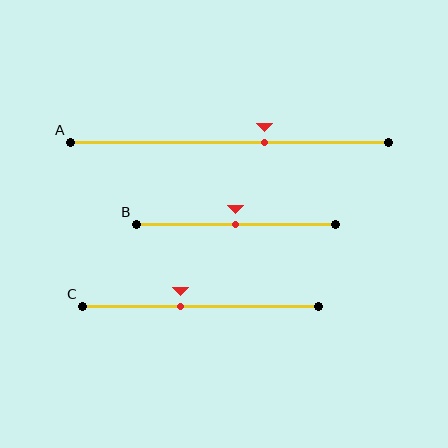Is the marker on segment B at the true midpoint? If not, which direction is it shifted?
Yes, the marker on segment B is at the true midpoint.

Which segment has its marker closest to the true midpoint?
Segment B has its marker closest to the true midpoint.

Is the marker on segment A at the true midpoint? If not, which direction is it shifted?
No, the marker on segment A is shifted to the right by about 11% of the segment length.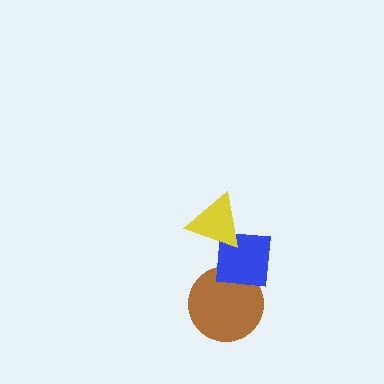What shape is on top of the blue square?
The yellow triangle is on top of the blue square.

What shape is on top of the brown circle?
The blue square is on top of the brown circle.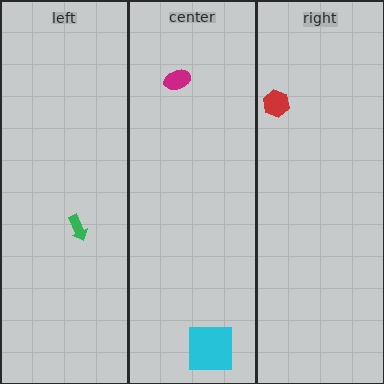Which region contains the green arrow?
The left region.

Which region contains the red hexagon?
The right region.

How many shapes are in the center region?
2.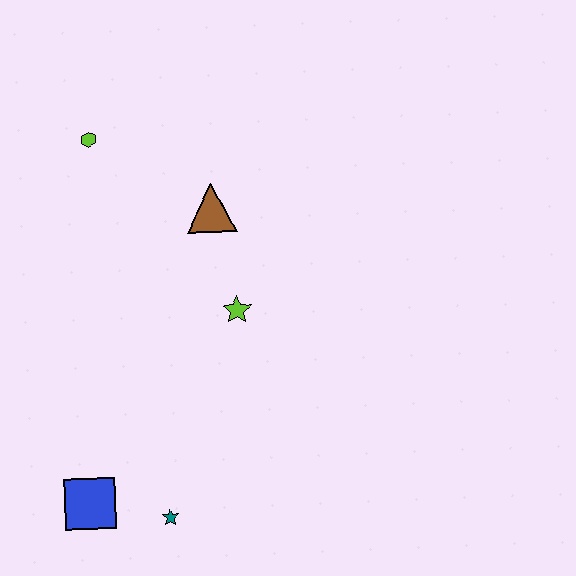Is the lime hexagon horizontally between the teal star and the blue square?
Yes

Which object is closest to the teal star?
The blue square is closest to the teal star.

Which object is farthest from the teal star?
The lime hexagon is farthest from the teal star.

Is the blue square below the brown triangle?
Yes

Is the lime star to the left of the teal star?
No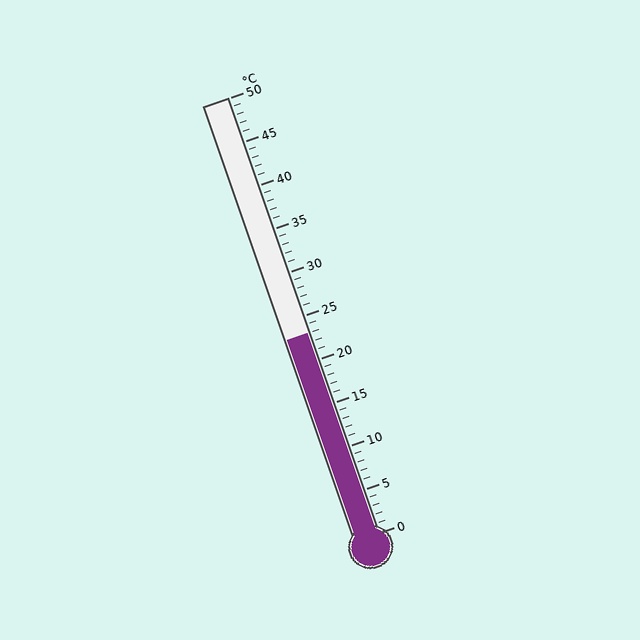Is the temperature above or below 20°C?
The temperature is above 20°C.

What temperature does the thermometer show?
The thermometer shows approximately 23°C.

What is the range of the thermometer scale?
The thermometer scale ranges from 0°C to 50°C.